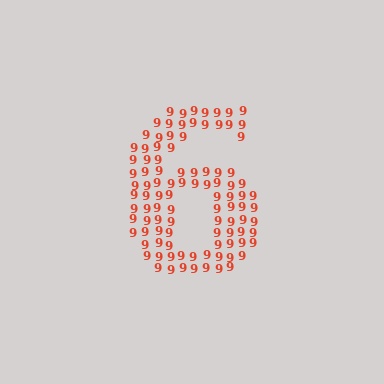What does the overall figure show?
The overall figure shows the digit 6.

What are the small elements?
The small elements are digit 9's.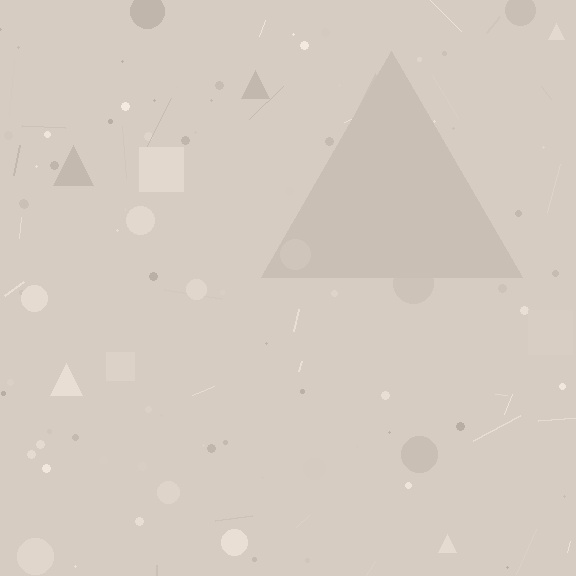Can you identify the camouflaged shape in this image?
The camouflaged shape is a triangle.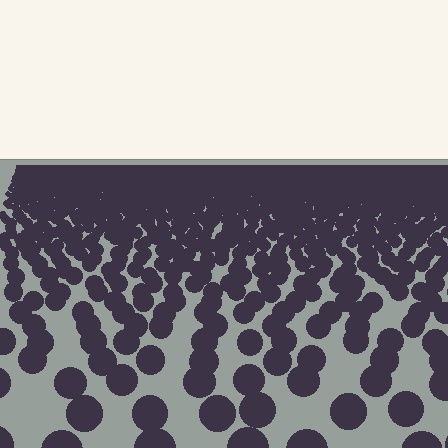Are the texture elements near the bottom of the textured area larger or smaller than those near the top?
Larger. Near the bottom, elements are closer to the viewer and appear at a bigger on-screen size.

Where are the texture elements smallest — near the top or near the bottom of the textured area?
Near the top.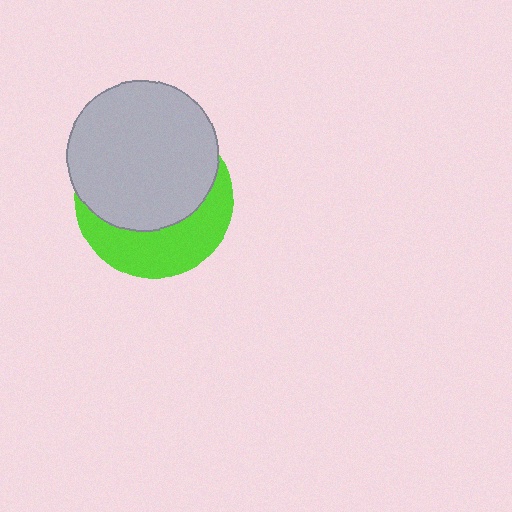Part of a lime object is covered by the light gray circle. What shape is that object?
It is a circle.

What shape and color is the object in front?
The object in front is a light gray circle.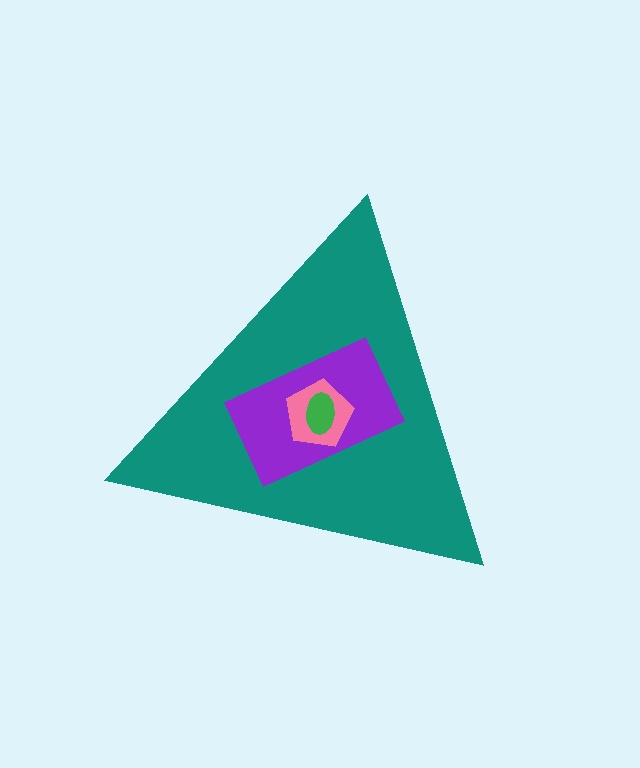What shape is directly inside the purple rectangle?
The pink pentagon.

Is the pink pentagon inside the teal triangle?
Yes.